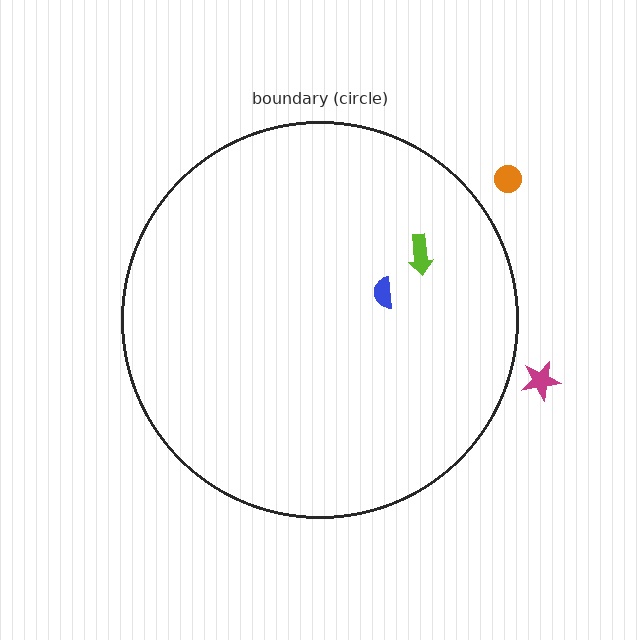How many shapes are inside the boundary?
2 inside, 2 outside.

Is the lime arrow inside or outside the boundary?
Inside.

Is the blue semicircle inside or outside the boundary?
Inside.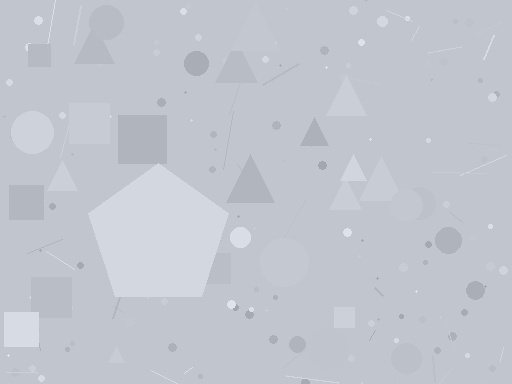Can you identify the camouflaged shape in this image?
The camouflaged shape is a pentagon.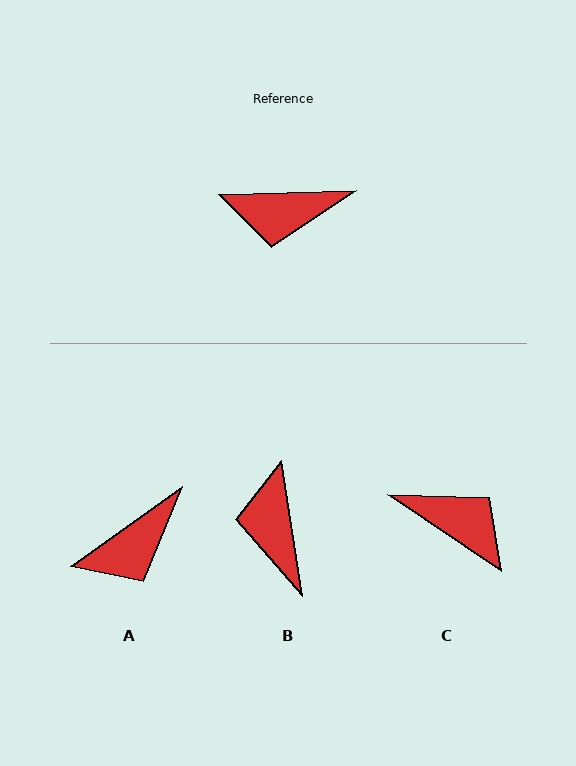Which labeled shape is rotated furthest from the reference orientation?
C, about 144 degrees away.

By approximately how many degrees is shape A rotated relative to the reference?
Approximately 34 degrees counter-clockwise.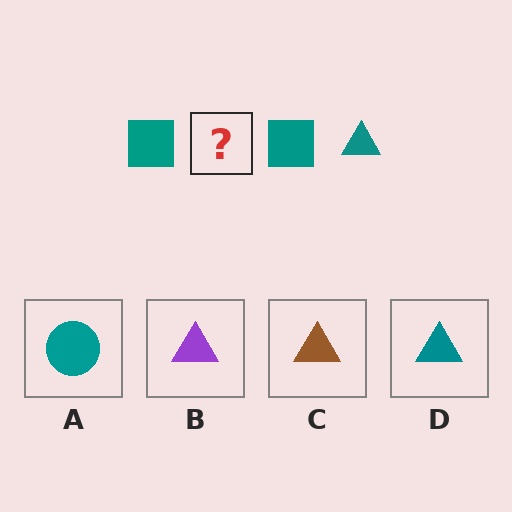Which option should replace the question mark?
Option D.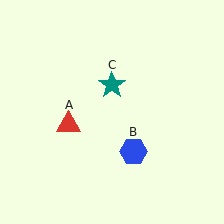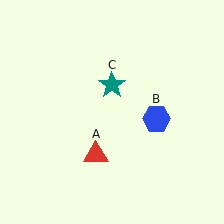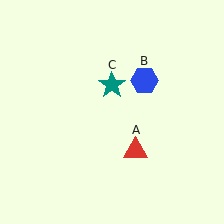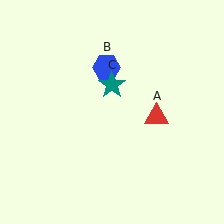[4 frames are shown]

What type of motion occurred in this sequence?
The red triangle (object A), blue hexagon (object B) rotated counterclockwise around the center of the scene.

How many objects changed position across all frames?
2 objects changed position: red triangle (object A), blue hexagon (object B).